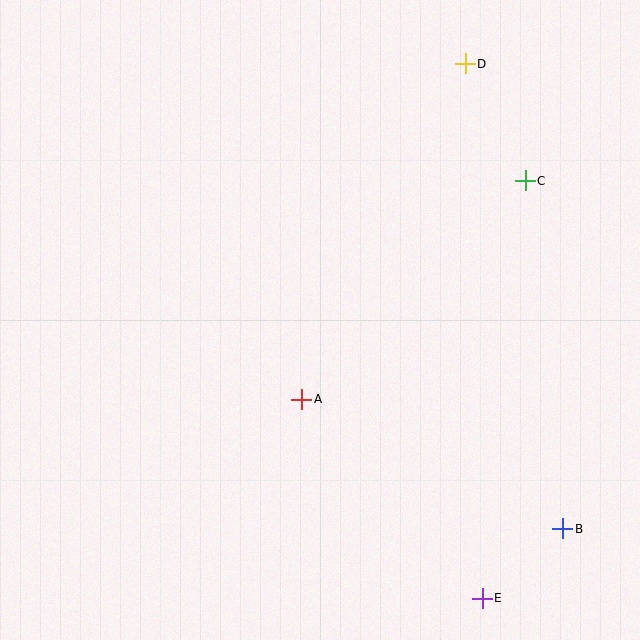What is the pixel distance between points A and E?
The distance between A and E is 269 pixels.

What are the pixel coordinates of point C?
Point C is at (525, 181).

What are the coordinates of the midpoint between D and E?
The midpoint between D and E is at (474, 331).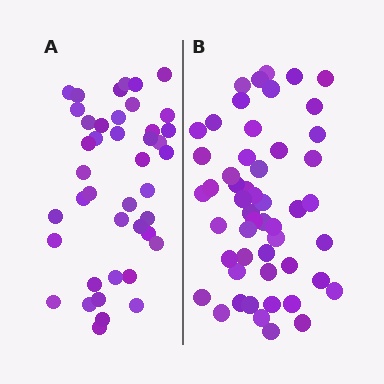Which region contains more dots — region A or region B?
Region B (the right region) has more dots.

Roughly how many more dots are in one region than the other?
Region B has roughly 10 or so more dots than region A.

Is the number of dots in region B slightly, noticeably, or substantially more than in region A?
Region B has only slightly more — the two regions are fairly close. The ratio is roughly 1.2 to 1.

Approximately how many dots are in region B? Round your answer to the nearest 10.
About 50 dots. (The exact count is 52, which rounds to 50.)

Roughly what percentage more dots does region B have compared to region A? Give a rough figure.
About 25% more.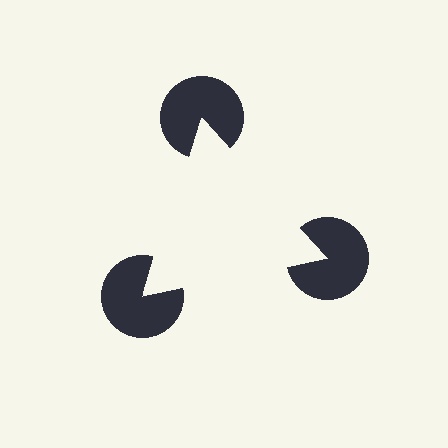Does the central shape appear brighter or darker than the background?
It typically appears slightly brighter than the background, even though no actual brightness change is drawn.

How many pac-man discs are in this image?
There are 3 — one at each vertex of the illusory triangle.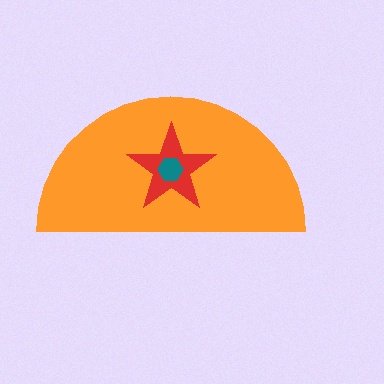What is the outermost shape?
The orange semicircle.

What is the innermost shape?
The teal hexagon.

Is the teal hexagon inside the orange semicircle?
Yes.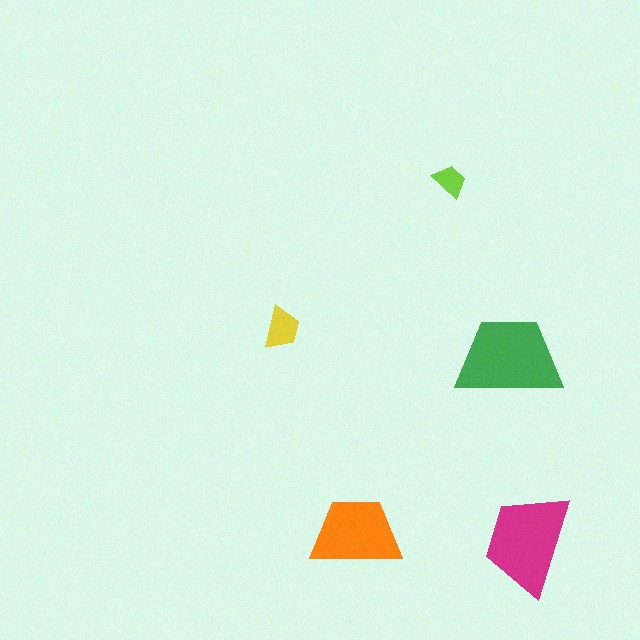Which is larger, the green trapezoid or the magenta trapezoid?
The green one.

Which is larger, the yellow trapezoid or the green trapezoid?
The green one.